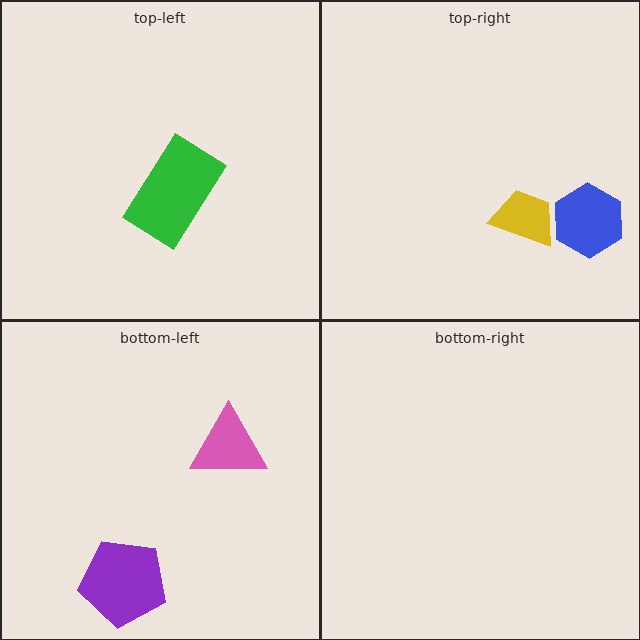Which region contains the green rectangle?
The top-left region.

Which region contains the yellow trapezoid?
The top-right region.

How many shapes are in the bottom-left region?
2.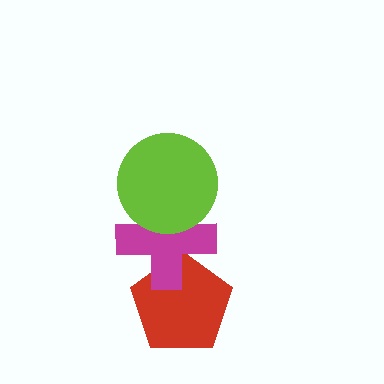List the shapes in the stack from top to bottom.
From top to bottom: the lime circle, the magenta cross, the red pentagon.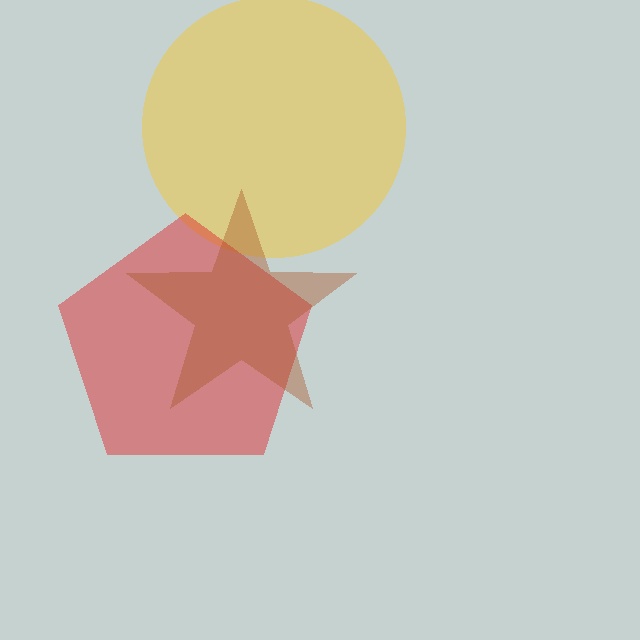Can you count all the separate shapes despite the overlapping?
Yes, there are 3 separate shapes.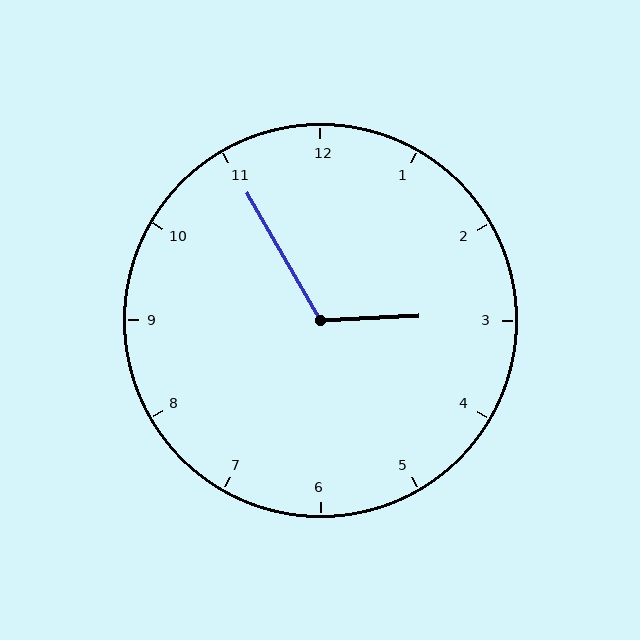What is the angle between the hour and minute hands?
Approximately 118 degrees.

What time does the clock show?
2:55.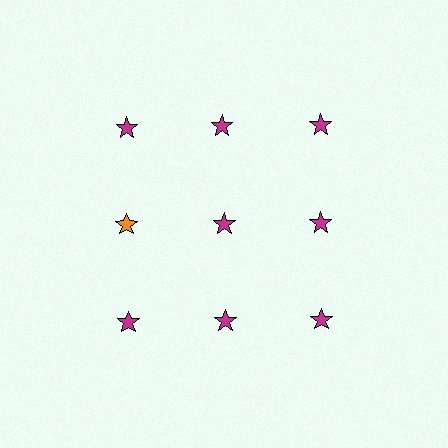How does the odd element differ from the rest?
It has a different color: orange instead of magenta.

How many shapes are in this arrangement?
There are 9 shapes arranged in a grid pattern.